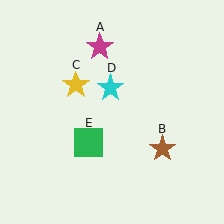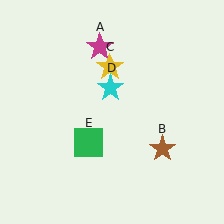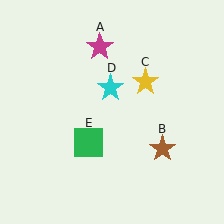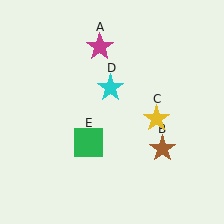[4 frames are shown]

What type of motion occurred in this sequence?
The yellow star (object C) rotated clockwise around the center of the scene.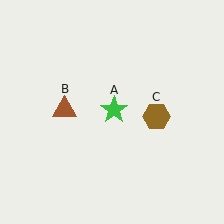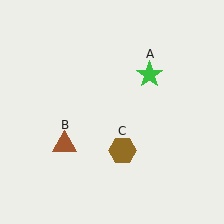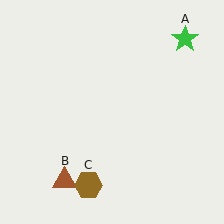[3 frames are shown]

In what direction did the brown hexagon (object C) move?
The brown hexagon (object C) moved down and to the left.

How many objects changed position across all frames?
3 objects changed position: green star (object A), brown triangle (object B), brown hexagon (object C).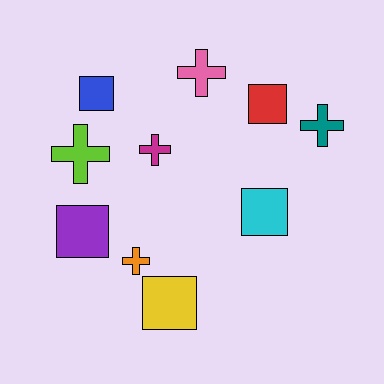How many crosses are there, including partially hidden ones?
There are 5 crosses.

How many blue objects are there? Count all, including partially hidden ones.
There is 1 blue object.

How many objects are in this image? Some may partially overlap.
There are 10 objects.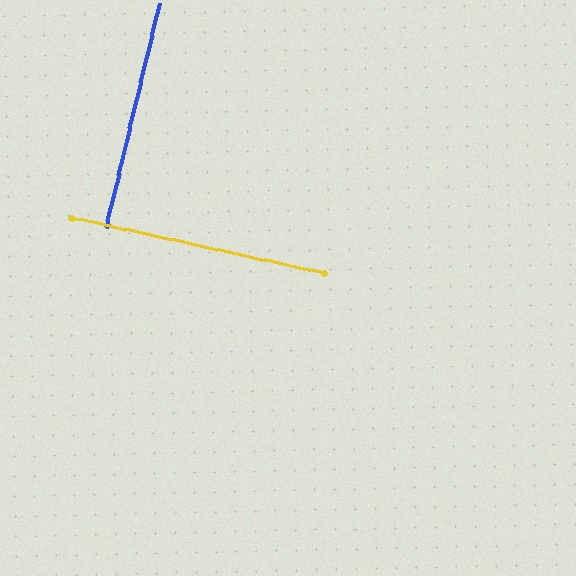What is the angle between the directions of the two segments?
Approximately 89 degrees.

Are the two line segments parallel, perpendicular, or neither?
Perpendicular — they meet at approximately 89°.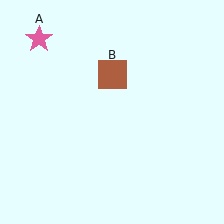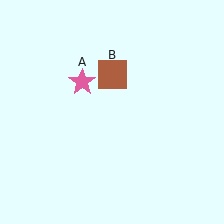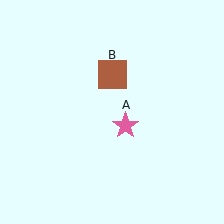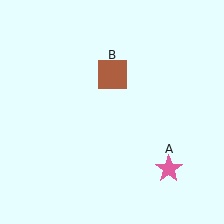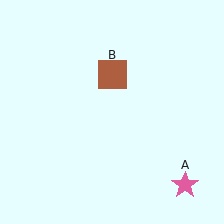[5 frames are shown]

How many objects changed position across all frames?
1 object changed position: pink star (object A).